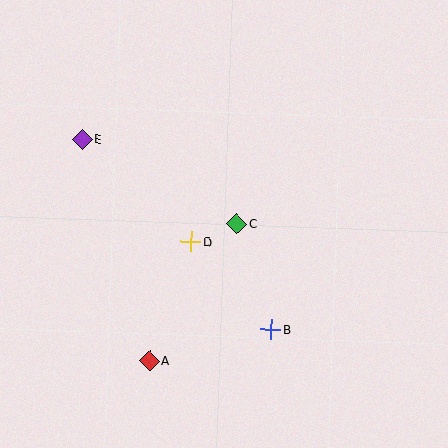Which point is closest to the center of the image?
Point C at (237, 223) is closest to the center.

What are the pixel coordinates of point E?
Point E is at (82, 139).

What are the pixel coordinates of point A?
Point A is at (149, 361).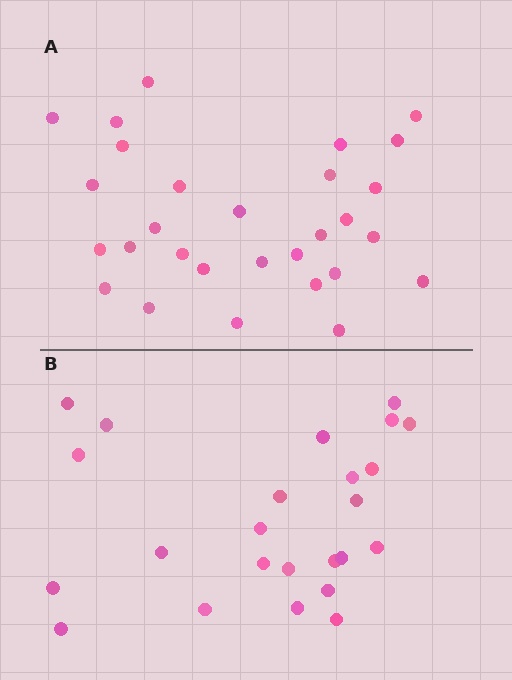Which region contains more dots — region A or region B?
Region A (the top region) has more dots.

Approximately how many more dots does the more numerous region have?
Region A has about 5 more dots than region B.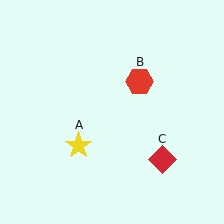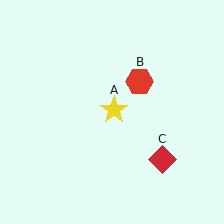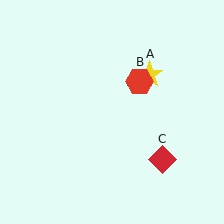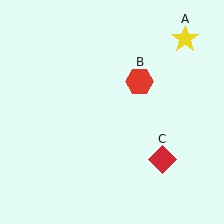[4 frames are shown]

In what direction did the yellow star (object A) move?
The yellow star (object A) moved up and to the right.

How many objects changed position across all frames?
1 object changed position: yellow star (object A).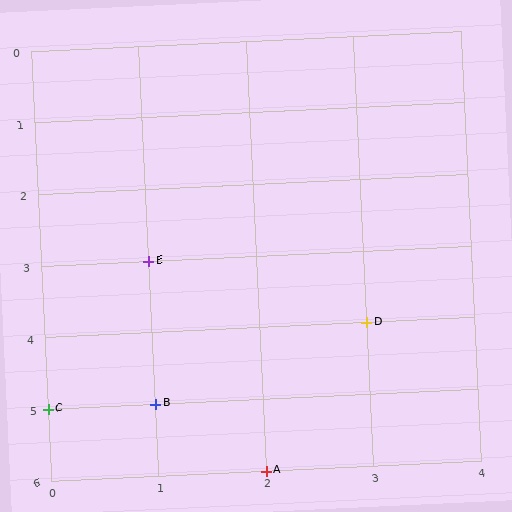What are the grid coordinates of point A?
Point A is at grid coordinates (2, 6).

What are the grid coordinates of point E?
Point E is at grid coordinates (1, 3).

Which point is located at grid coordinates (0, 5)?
Point C is at (0, 5).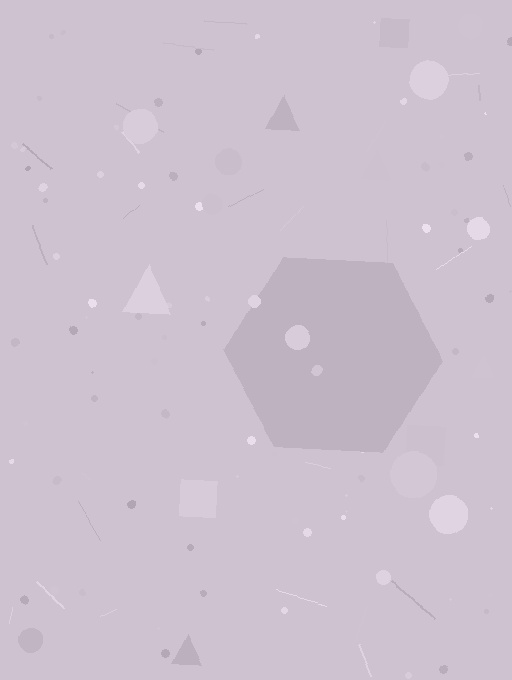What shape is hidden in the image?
A hexagon is hidden in the image.